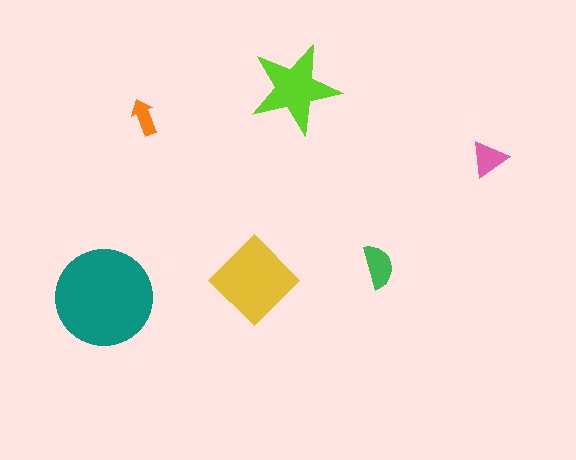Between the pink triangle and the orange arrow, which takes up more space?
The pink triangle.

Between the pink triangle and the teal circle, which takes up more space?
The teal circle.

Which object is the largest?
The teal circle.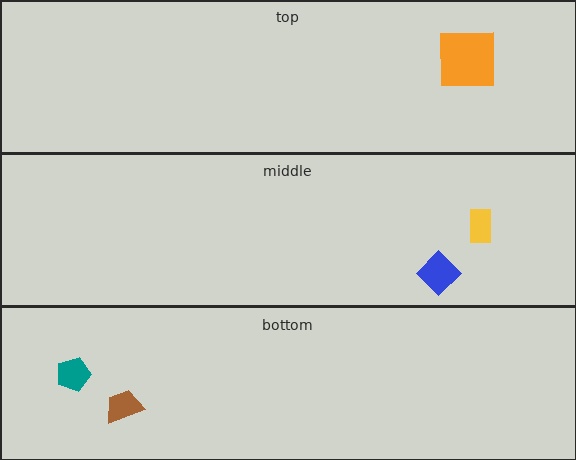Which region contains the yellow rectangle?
The middle region.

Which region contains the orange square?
The top region.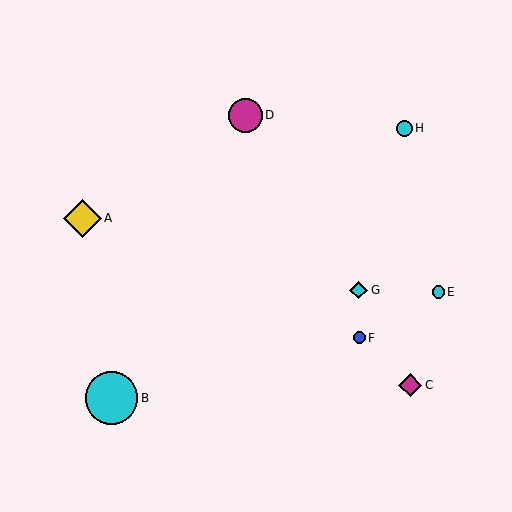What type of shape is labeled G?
Shape G is a cyan diamond.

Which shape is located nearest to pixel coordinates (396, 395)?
The magenta diamond (labeled C) at (410, 385) is nearest to that location.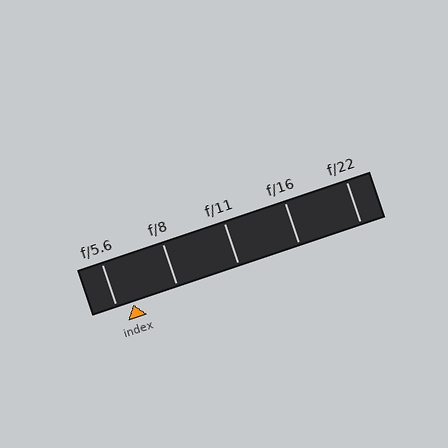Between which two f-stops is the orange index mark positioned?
The index mark is between f/5.6 and f/8.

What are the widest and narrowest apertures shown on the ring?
The widest aperture shown is f/5.6 and the narrowest is f/22.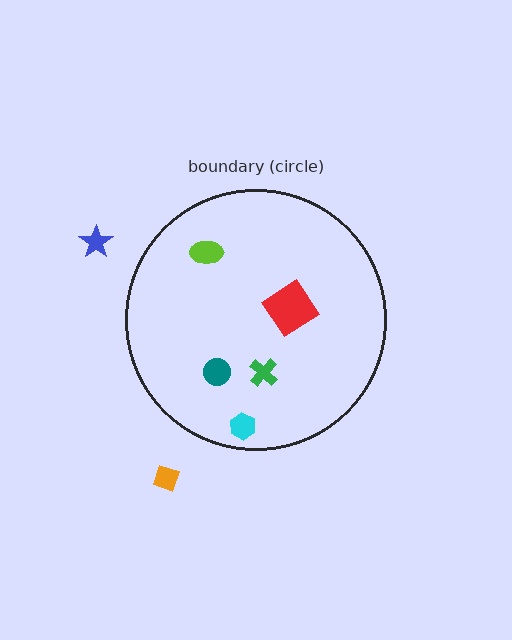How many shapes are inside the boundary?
5 inside, 2 outside.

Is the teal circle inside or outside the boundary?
Inside.